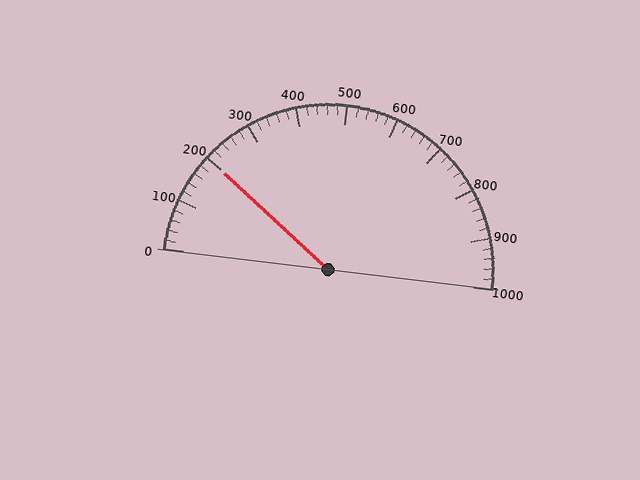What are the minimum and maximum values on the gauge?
The gauge ranges from 0 to 1000.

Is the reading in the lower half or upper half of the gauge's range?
The reading is in the lower half of the range (0 to 1000).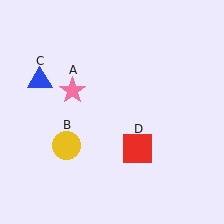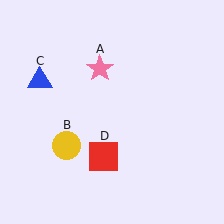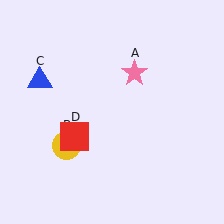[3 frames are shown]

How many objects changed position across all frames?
2 objects changed position: pink star (object A), red square (object D).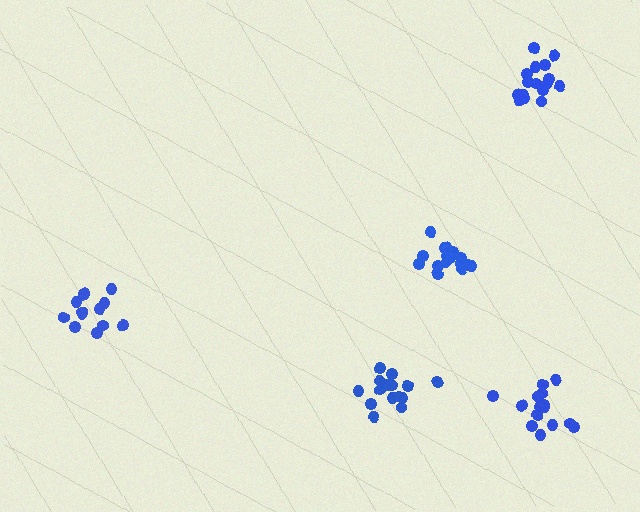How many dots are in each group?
Group 1: 15 dots, Group 2: 16 dots, Group 3: 16 dots, Group 4: 13 dots, Group 5: 15 dots (75 total).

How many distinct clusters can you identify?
There are 5 distinct clusters.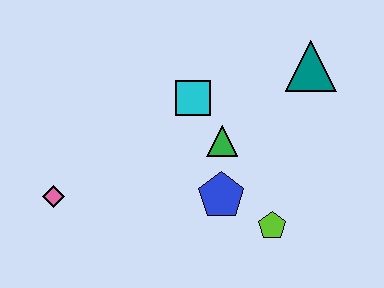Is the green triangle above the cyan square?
No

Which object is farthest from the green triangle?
The pink diamond is farthest from the green triangle.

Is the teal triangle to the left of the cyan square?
No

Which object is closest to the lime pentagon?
The blue pentagon is closest to the lime pentagon.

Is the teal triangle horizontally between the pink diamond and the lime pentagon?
No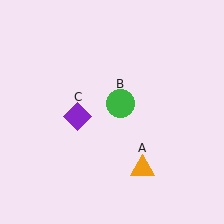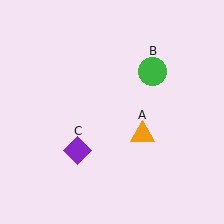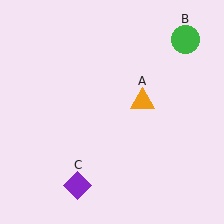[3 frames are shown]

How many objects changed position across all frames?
3 objects changed position: orange triangle (object A), green circle (object B), purple diamond (object C).